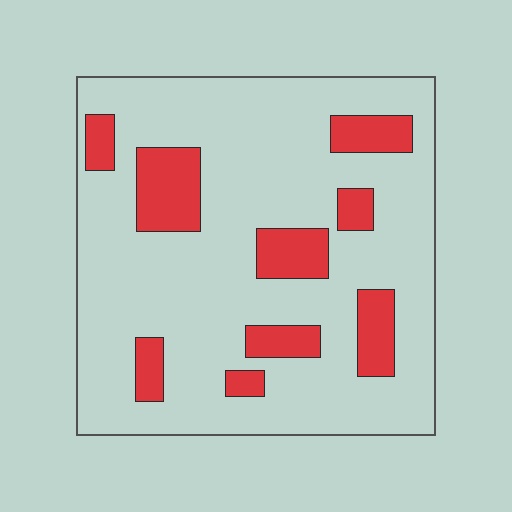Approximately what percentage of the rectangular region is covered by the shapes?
Approximately 20%.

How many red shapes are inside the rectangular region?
9.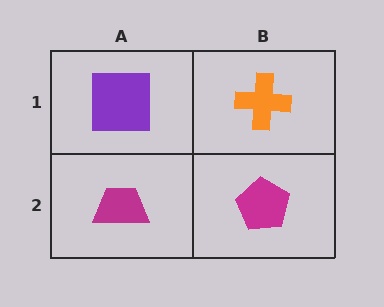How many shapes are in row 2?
2 shapes.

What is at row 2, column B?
A magenta pentagon.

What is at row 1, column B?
An orange cross.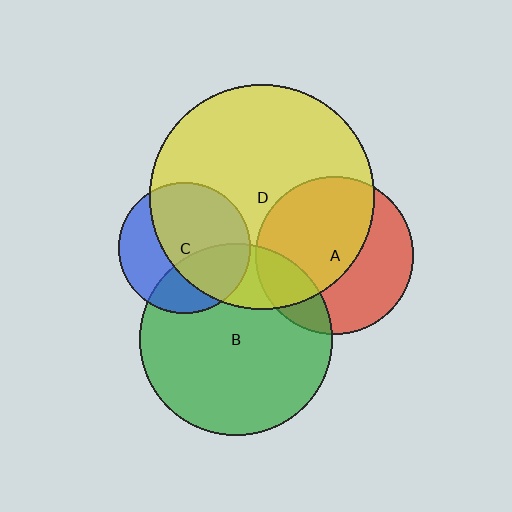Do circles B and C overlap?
Yes.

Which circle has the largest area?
Circle D (yellow).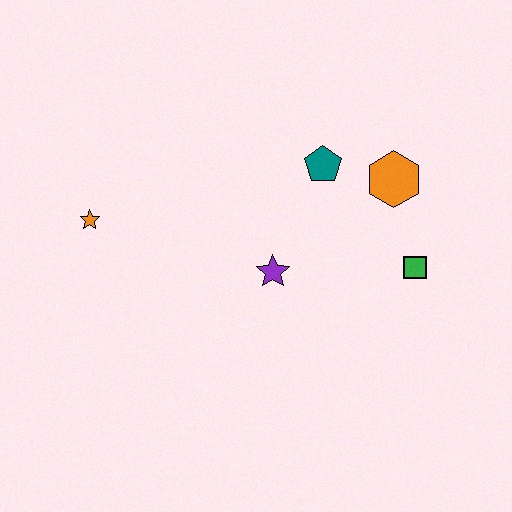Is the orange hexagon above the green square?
Yes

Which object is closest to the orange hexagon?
The teal pentagon is closest to the orange hexagon.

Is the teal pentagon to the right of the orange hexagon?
No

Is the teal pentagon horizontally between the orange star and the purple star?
No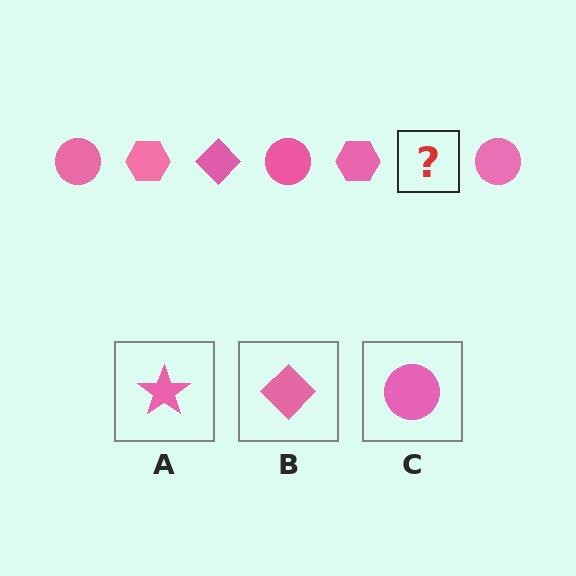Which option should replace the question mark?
Option B.